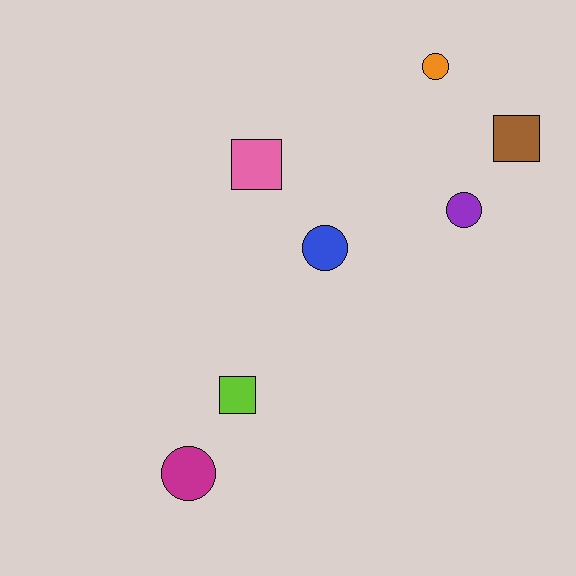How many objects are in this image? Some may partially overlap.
There are 7 objects.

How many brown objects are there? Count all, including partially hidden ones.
There is 1 brown object.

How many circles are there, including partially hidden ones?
There are 4 circles.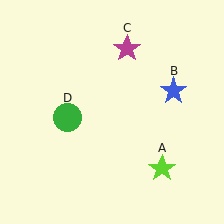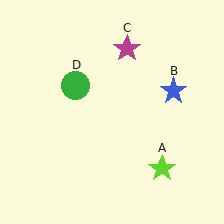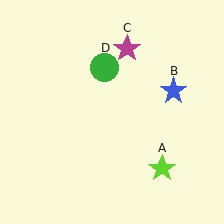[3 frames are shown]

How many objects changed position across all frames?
1 object changed position: green circle (object D).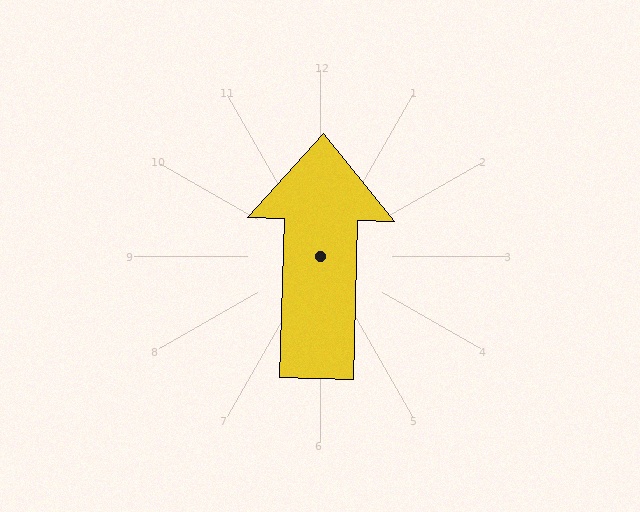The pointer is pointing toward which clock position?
Roughly 12 o'clock.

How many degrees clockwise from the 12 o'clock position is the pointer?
Approximately 2 degrees.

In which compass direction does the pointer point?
North.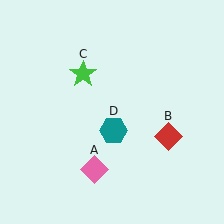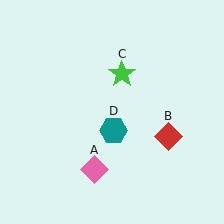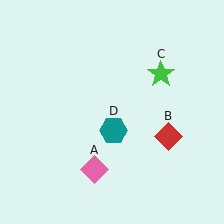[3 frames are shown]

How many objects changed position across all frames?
1 object changed position: green star (object C).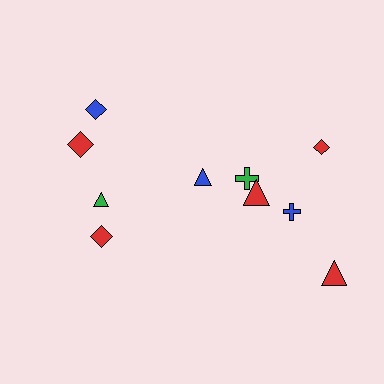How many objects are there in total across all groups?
There are 10 objects.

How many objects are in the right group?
There are 6 objects.